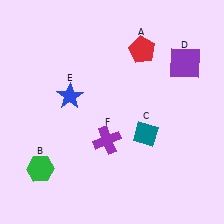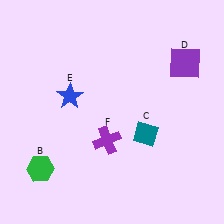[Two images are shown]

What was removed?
The red pentagon (A) was removed in Image 2.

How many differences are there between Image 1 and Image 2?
There is 1 difference between the two images.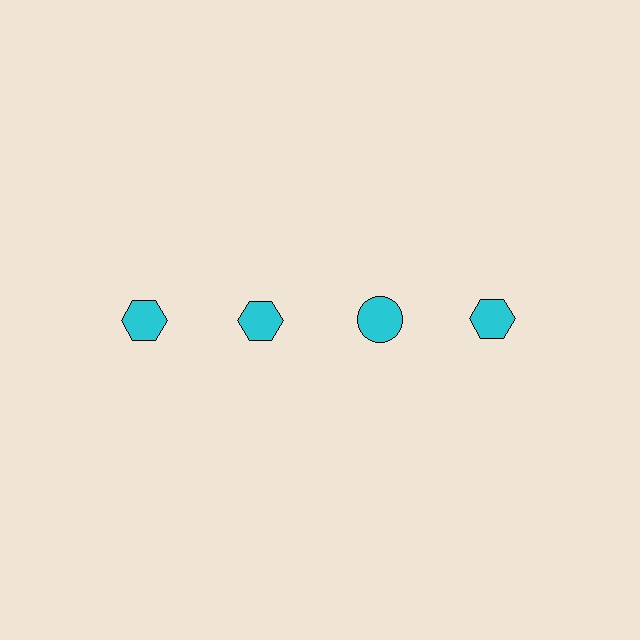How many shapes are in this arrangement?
There are 4 shapes arranged in a grid pattern.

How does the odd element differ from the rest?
It has a different shape: circle instead of hexagon.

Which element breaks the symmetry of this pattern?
The cyan circle in the top row, center column breaks the symmetry. All other shapes are cyan hexagons.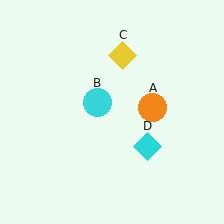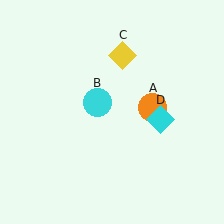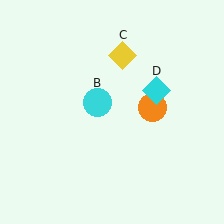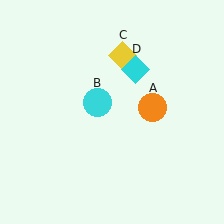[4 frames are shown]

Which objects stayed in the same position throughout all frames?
Orange circle (object A) and cyan circle (object B) and yellow diamond (object C) remained stationary.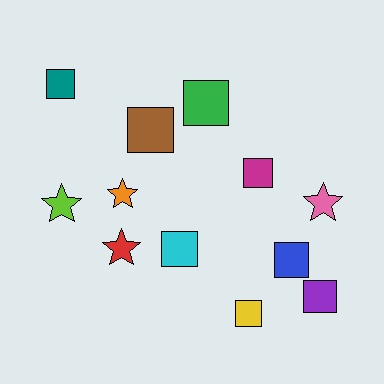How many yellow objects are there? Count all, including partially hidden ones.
There is 1 yellow object.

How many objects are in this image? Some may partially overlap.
There are 12 objects.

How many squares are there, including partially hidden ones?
There are 8 squares.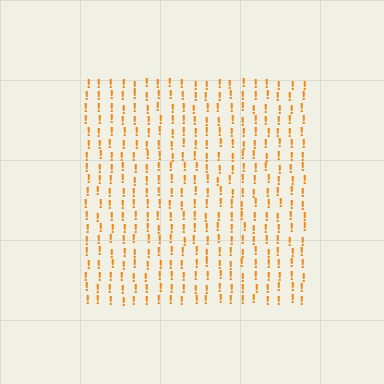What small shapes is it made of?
It is made of small exclamation marks.